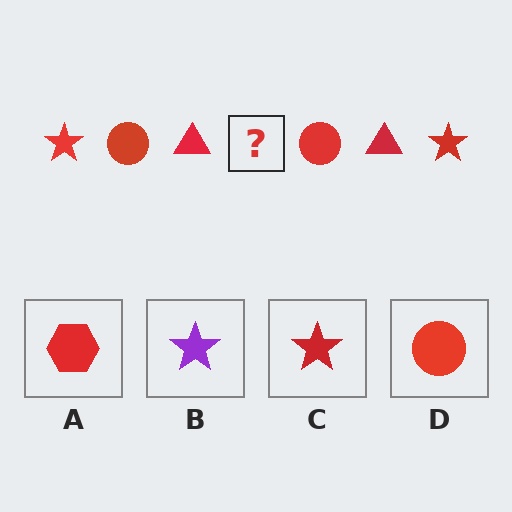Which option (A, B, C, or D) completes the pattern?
C.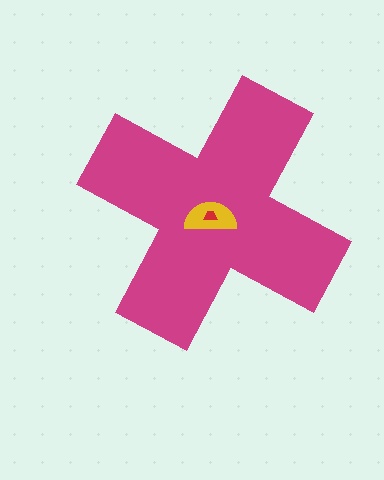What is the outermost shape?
The magenta cross.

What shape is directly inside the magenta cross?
The yellow semicircle.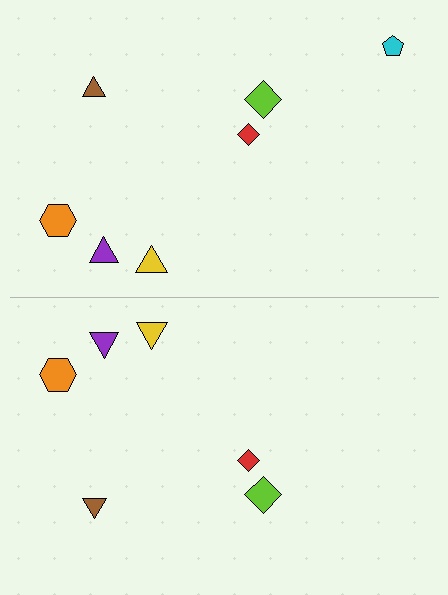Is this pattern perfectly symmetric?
No, the pattern is not perfectly symmetric. A cyan pentagon is missing from the bottom side.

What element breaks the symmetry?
A cyan pentagon is missing from the bottom side.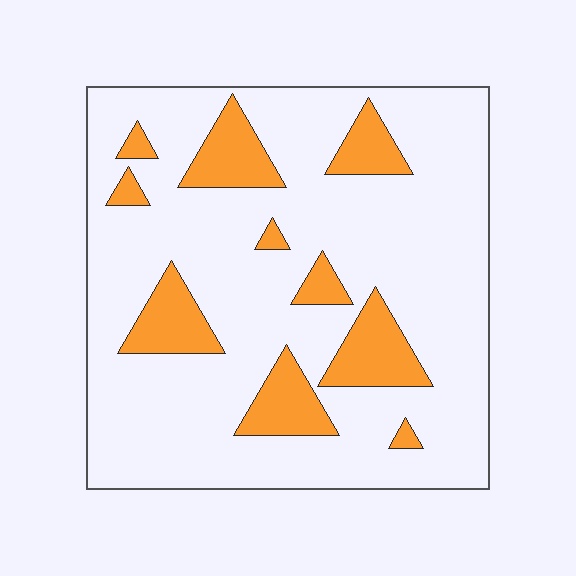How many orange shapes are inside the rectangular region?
10.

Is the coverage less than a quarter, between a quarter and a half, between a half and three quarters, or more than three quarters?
Less than a quarter.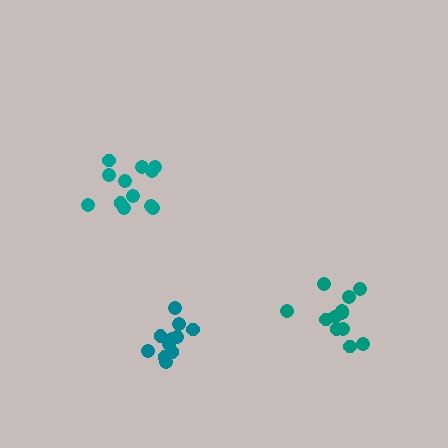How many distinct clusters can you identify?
There are 3 distinct clusters.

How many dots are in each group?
Group 1: 12 dots, Group 2: 11 dots, Group 3: 12 dots (35 total).